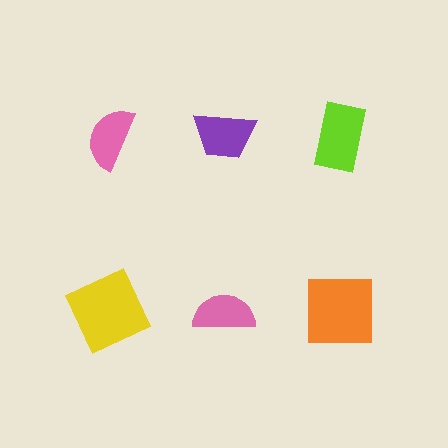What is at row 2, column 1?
A yellow square.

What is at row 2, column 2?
A pink semicircle.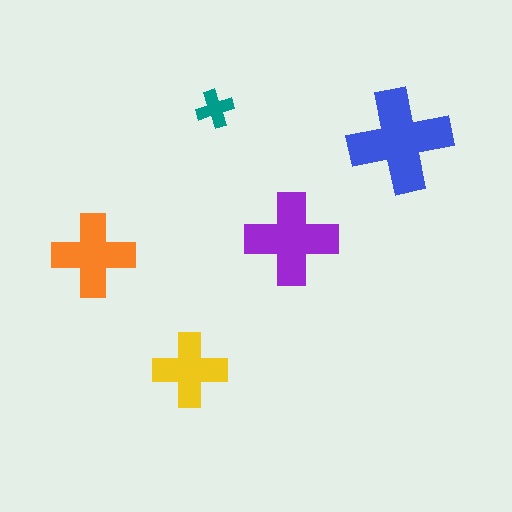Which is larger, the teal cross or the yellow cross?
The yellow one.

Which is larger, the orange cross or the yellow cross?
The orange one.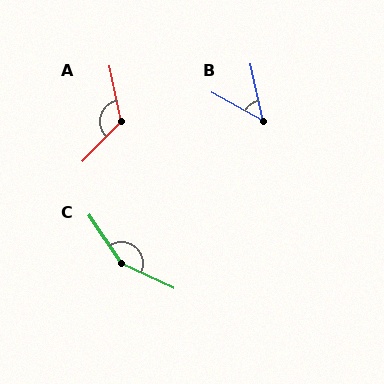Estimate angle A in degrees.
Approximately 124 degrees.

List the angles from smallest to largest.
B (48°), A (124°), C (148°).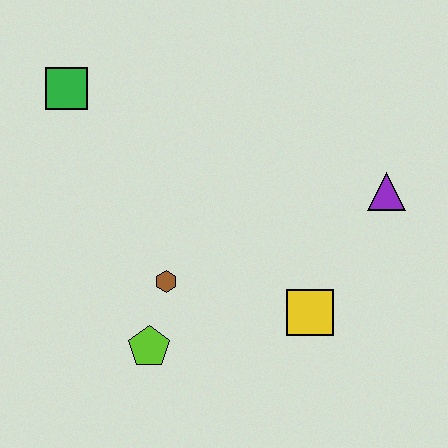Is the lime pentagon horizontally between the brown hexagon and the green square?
Yes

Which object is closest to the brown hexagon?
The lime pentagon is closest to the brown hexagon.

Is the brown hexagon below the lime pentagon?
No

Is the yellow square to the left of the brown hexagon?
No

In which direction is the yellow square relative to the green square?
The yellow square is to the right of the green square.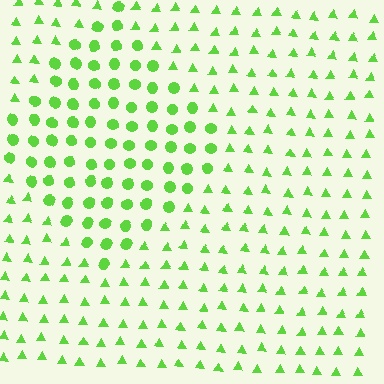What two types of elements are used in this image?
The image uses circles inside the diamond region and triangles outside it.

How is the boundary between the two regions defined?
The boundary is defined by a change in element shape: circles inside vs. triangles outside. All elements share the same color and spacing.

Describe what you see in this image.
The image is filled with small lime elements arranged in a uniform grid. A diamond-shaped region contains circles, while the surrounding area contains triangles. The boundary is defined purely by the change in element shape.